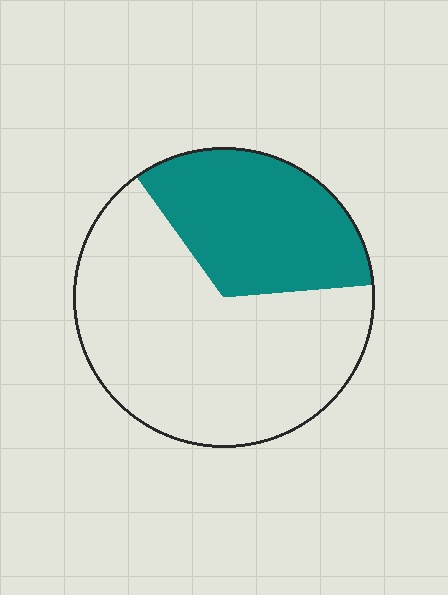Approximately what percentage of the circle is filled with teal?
Approximately 35%.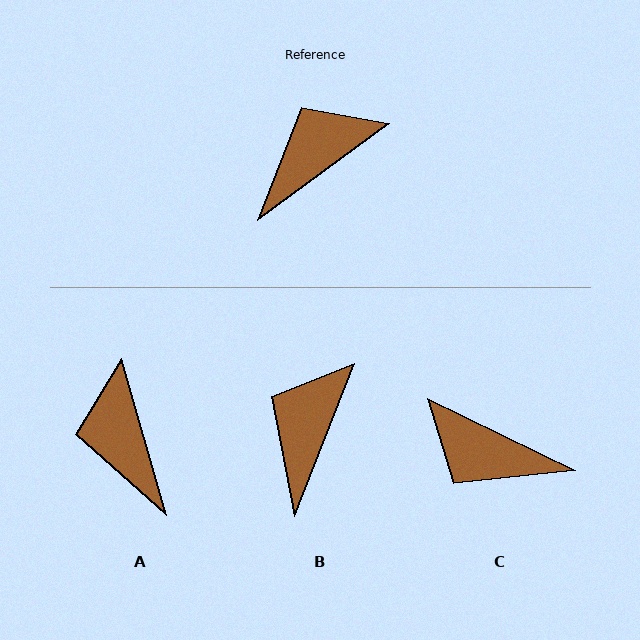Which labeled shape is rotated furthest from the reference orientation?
C, about 118 degrees away.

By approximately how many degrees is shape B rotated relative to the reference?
Approximately 32 degrees counter-clockwise.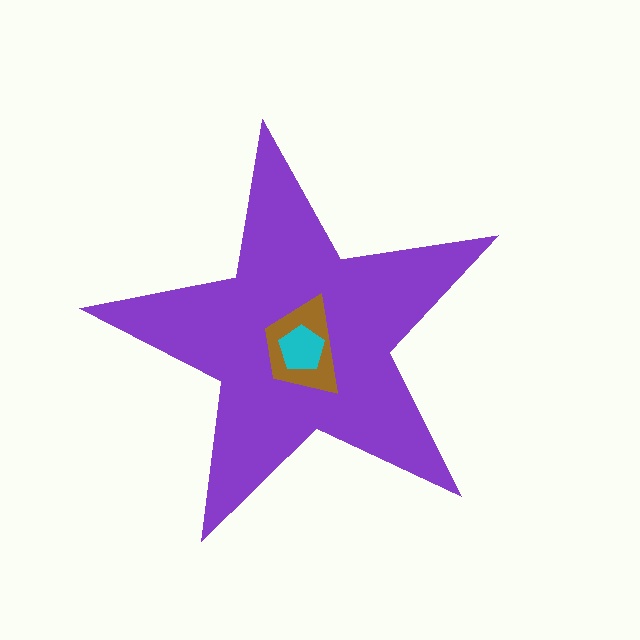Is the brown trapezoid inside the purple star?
Yes.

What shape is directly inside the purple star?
The brown trapezoid.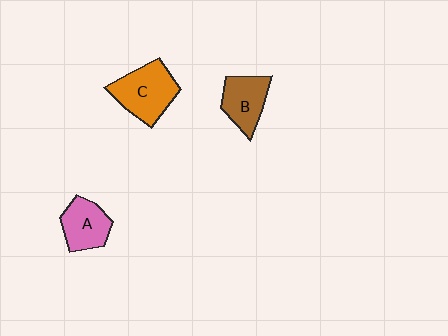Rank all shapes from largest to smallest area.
From largest to smallest: C (orange), B (brown), A (pink).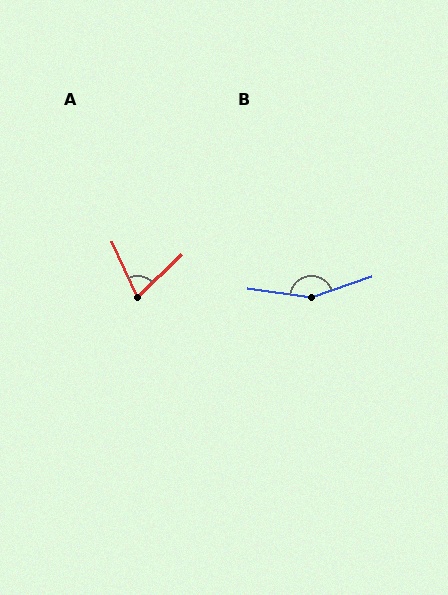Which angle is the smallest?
A, at approximately 71 degrees.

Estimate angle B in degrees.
Approximately 153 degrees.